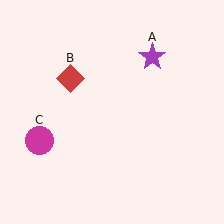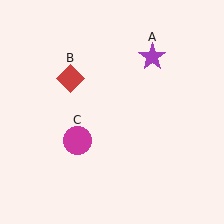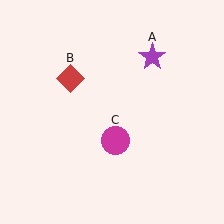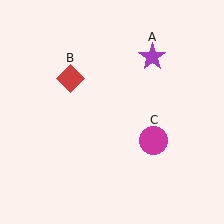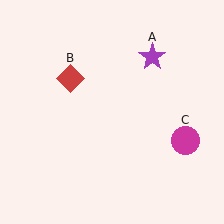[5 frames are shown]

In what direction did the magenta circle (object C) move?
The magenta circle (object C) moved right.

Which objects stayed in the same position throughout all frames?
Purple star (object A) and red diamond (object B) remained stationary.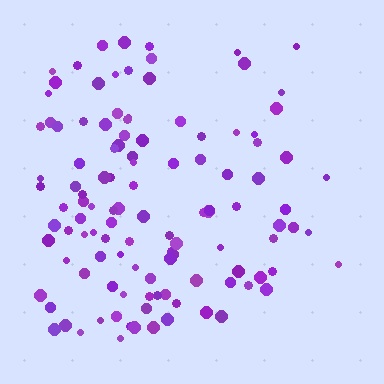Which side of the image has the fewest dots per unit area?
The right.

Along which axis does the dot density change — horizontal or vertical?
Horizontal.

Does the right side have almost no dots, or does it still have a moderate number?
Still a moderate number, just noticeably fewer than the left.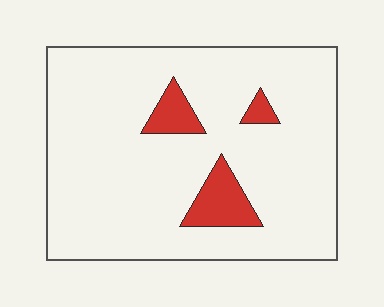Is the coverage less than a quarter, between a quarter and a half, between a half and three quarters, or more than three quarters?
Less than a quarter.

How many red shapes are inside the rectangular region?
3.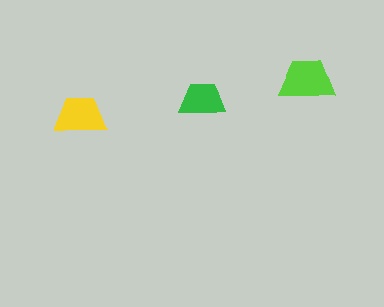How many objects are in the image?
There are 3 objects in the image.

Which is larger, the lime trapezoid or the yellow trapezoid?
The lime one.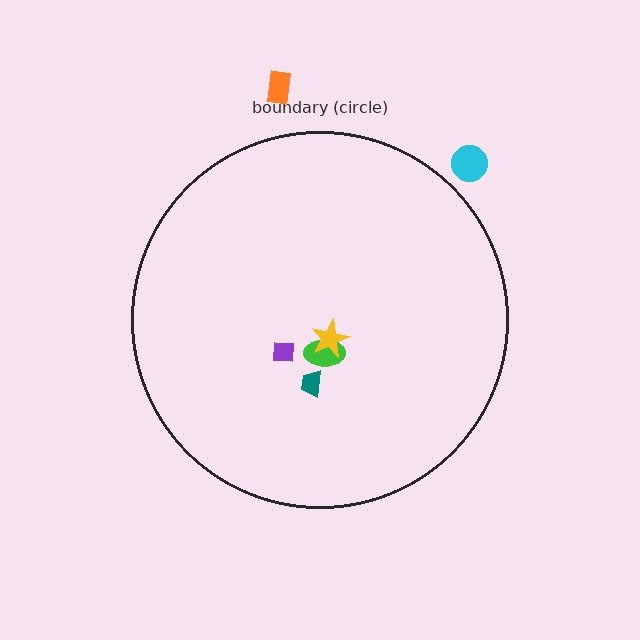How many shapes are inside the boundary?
4 inside, 2 outside.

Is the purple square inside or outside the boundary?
Inside.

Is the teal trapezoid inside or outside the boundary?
Inside.